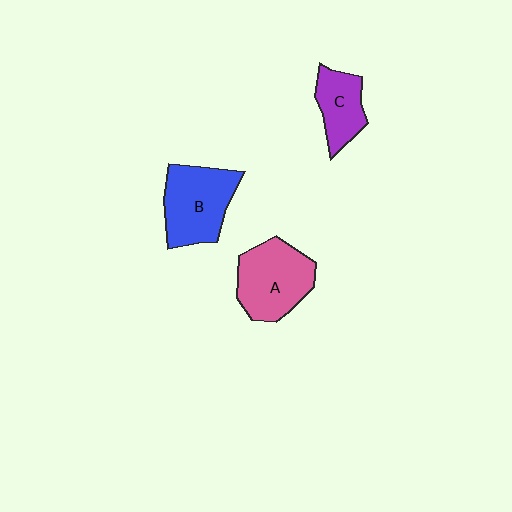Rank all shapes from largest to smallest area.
From largest to smallest: A (pink), B (blue), C (purple).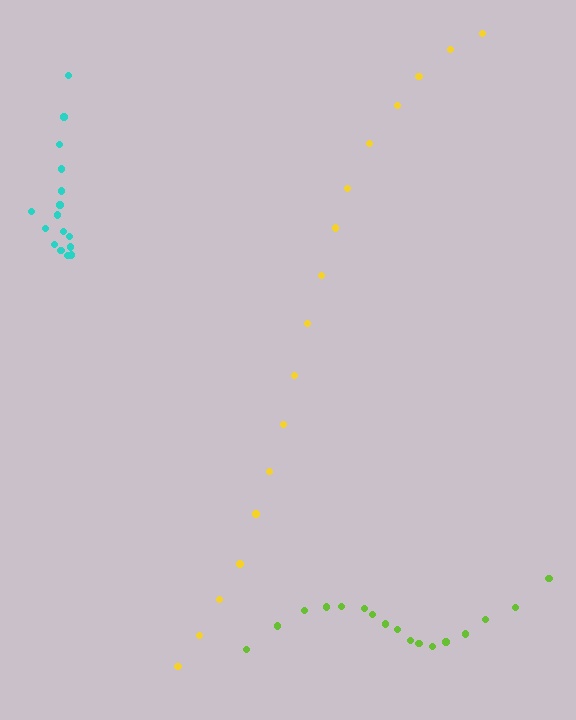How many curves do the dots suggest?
There are 3 distinct paths.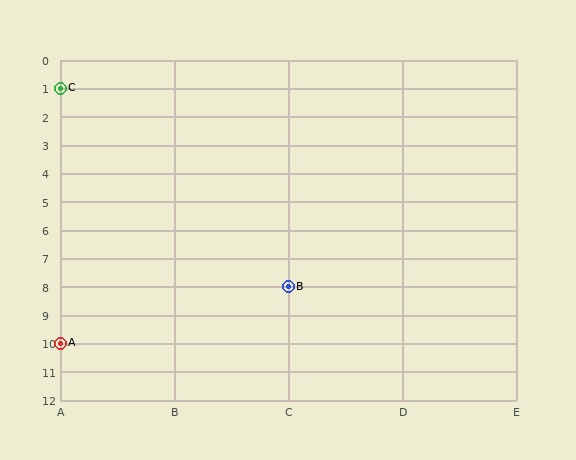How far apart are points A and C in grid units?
Points A and C are 9 rows apart.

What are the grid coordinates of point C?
Point C is at grid coordinates (A, 1).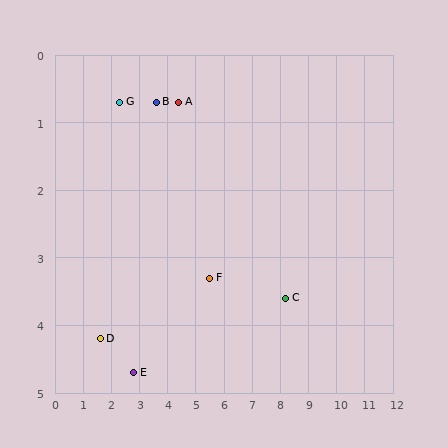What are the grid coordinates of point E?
Point E is at approximately (2.8, 4.7).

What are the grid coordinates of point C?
Point C is at approximately (8.2, 3.6).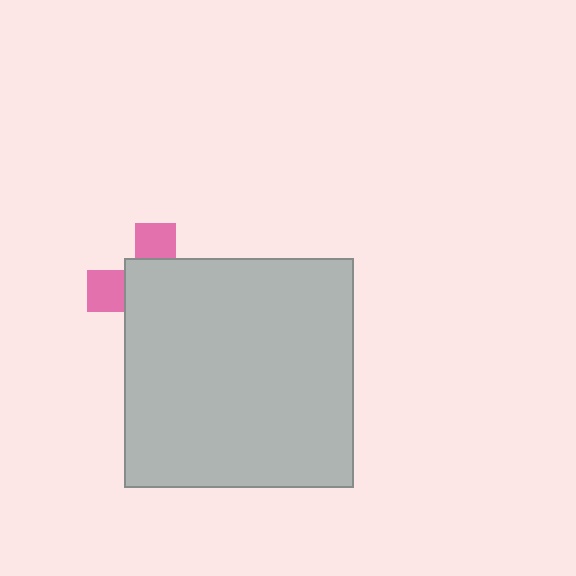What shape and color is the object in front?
The object in front is a light gray square.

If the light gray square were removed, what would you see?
You would see the complete pink cross.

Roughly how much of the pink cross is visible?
A small part of it is visible (roughly 30%).